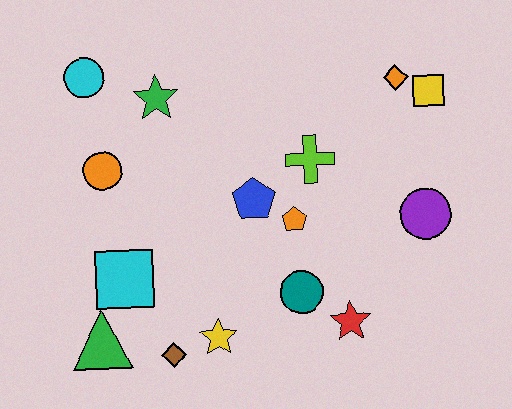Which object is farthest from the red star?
The cyan circle is farthest from the red star.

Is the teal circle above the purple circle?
No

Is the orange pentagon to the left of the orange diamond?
Yes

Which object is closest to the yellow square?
The orange diamond is closest to the yellow square.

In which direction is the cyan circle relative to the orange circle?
The cyan circle is above the orange circle.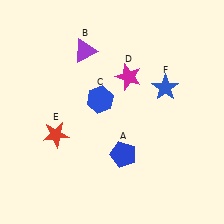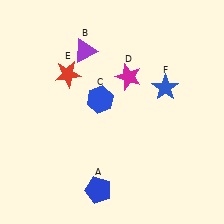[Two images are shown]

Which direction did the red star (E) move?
The red star (E) moved up.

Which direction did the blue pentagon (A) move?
The blue pentagon (A) moved down.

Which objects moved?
The objects that moved are: the blue pentagon (A), the red star (E).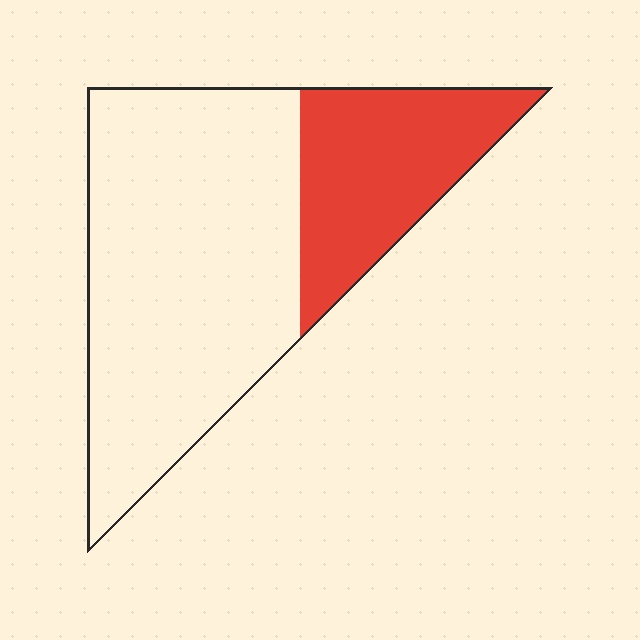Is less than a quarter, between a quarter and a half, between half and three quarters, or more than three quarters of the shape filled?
Between a quarter and a half.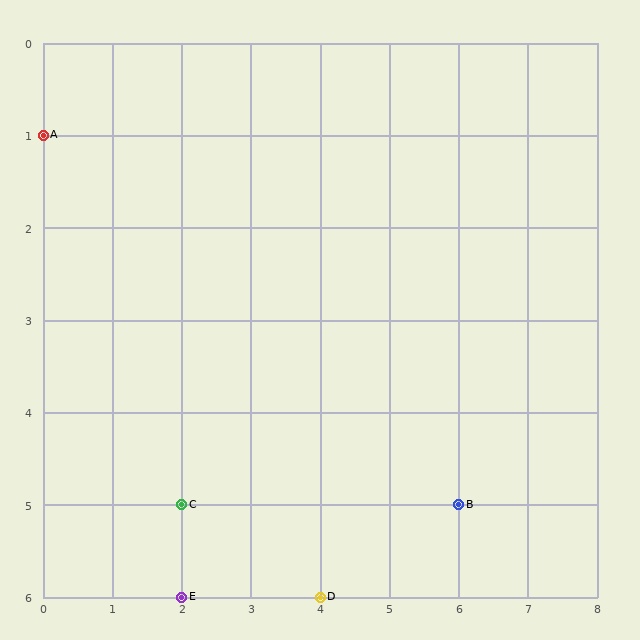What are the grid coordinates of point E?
Point E is at grid coordinates (2, 6).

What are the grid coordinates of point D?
Point D is at grid coordinates (4, 6).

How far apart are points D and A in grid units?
Points D and A are 4 columns and 5 rows apart (about 6.4 grid units diagonally).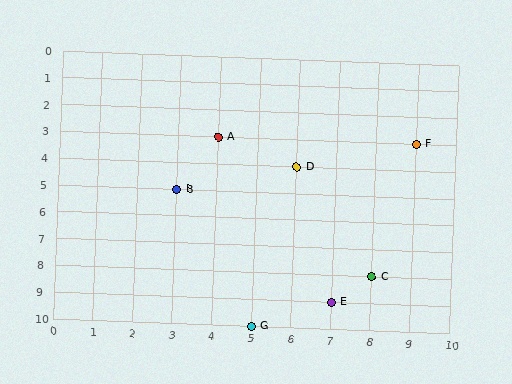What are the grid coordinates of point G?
Point G is at grid coordinates (5, 10).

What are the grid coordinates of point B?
Point B is at grid coordinates (3, 5).